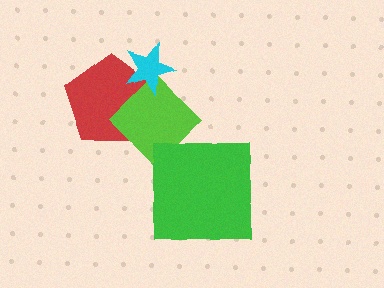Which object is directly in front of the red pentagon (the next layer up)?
The lime diamond is directly in front of the red pentagon.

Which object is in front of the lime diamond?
The cyan star is in front of the lime diamond.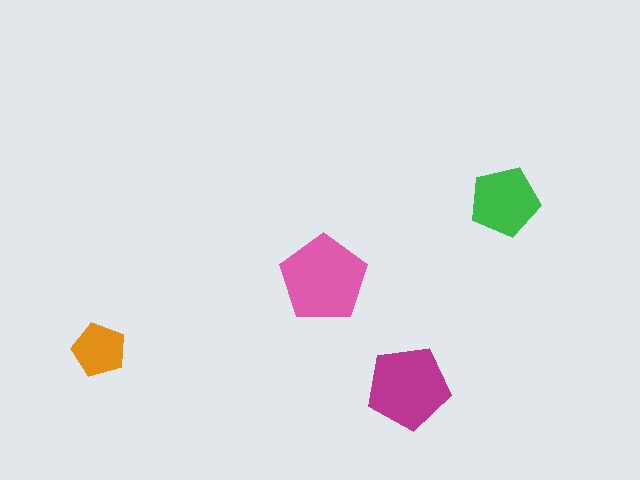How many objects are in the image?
There are 4 objects in the image.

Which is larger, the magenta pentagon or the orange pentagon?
The magenta one.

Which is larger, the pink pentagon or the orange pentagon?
The pink one.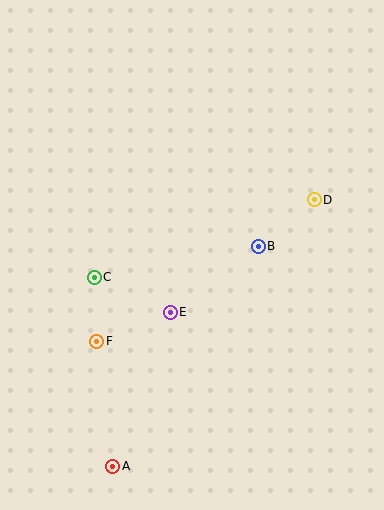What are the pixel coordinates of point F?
Point F is at (97, 341).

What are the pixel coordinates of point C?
Point C is at (94, 277).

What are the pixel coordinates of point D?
Point D is at (314, 200).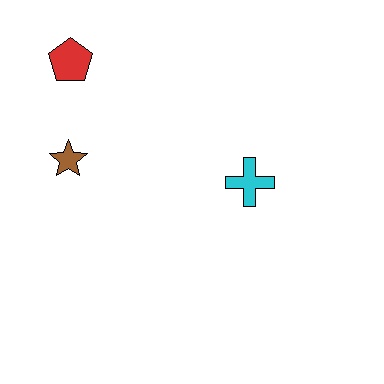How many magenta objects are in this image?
There are no magenta objects.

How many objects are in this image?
There are 3 objects.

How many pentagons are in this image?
There is 1 pentagon.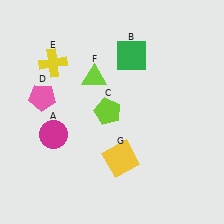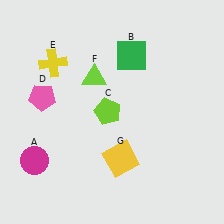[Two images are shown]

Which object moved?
The magenta circle (A) moved down.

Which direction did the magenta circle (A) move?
The magenta circle (A) moved down.